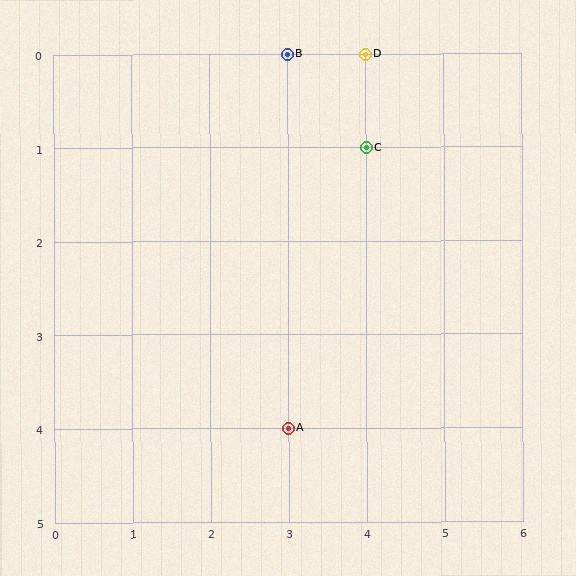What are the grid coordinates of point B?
Point B is at grid coordinates (3, 0).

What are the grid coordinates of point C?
Point C is at grid coordinates (4, 1).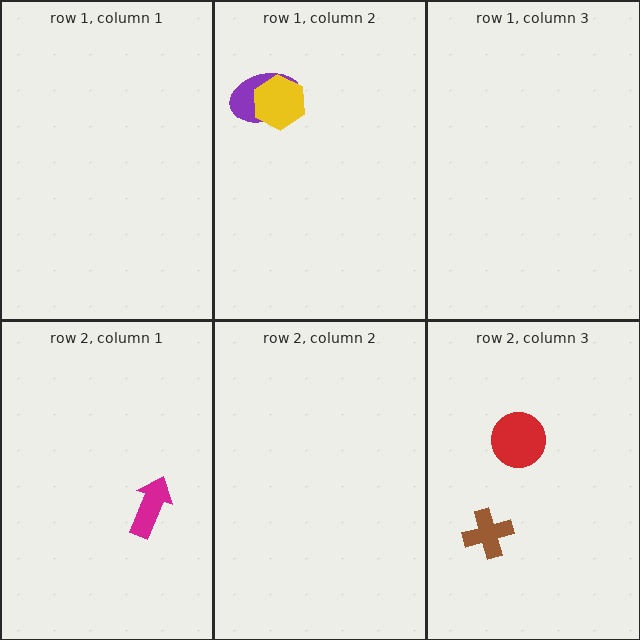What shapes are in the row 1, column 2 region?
The purple ellipse, the yellow hexagon.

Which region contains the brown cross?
The row 2, column 3 region.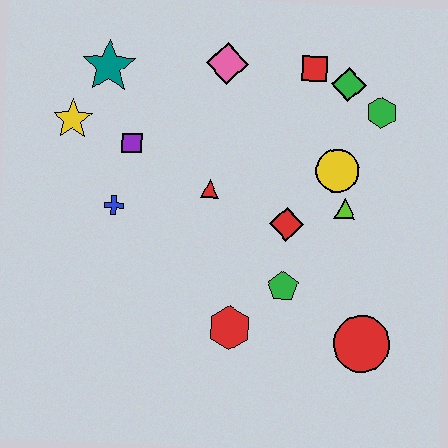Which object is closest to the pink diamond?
The red square is closest to the pink diamond.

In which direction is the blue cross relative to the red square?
The blue cross is to the left of the red square.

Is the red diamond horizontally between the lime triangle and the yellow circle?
No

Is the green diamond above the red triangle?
Yes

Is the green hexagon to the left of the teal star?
No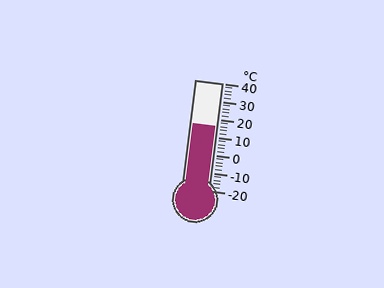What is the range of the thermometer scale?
The thermometer scale ranges from -20°C to 40°C.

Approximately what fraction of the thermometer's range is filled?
The thermometer is filled to approximately 60% of its range.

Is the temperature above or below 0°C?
The temperature is above 0°C.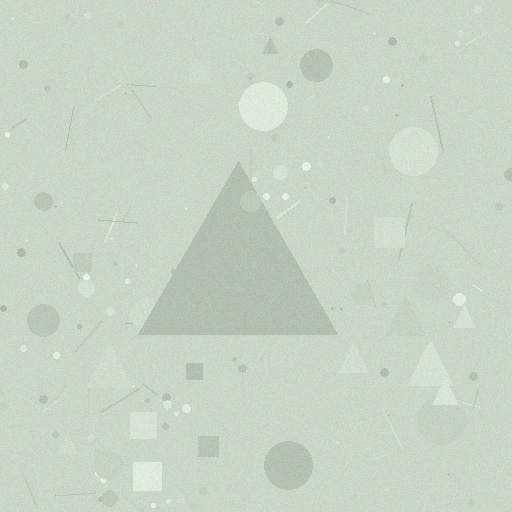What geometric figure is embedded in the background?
A triangle is embedded in the background.